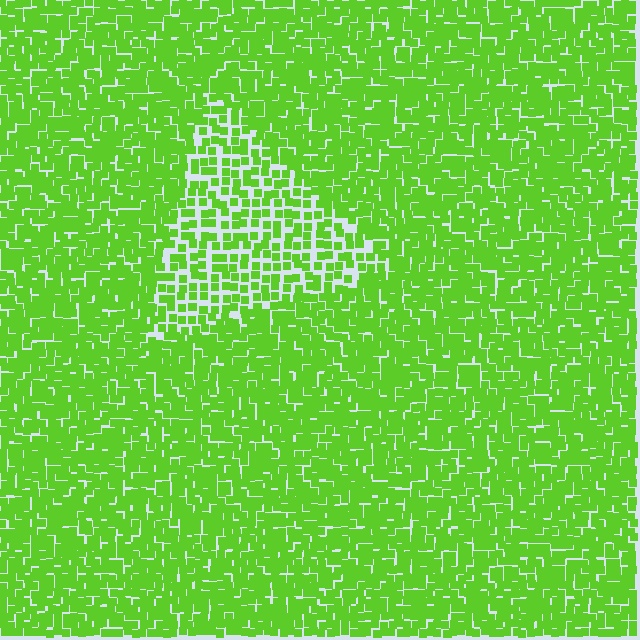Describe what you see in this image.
The image contains small lime elements arranged at two different densities. A triangle-shaped region is visible where the elements are less densely packed than the surrounding area.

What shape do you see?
I see a triangle.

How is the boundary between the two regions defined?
The boundary is defined by a change in element density (approximately 1.8x ratio). All elements are the same color, size, and shape.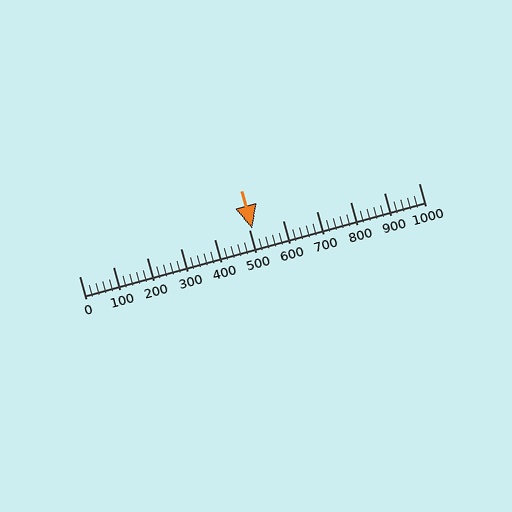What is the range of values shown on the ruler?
The ruler shows values from 0 to 1000.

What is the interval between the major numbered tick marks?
The major tick marks are spaced 100 units apart.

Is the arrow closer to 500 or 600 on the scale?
The arrow is closer to 500.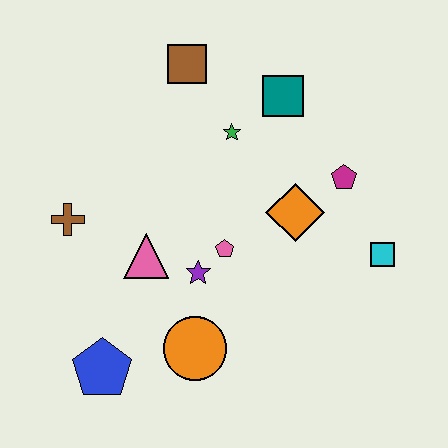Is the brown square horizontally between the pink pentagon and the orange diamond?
No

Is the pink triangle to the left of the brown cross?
No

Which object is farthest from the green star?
The blue pentagon is farthest from the green star.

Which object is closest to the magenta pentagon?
The orange diamond is closest to the magenta pentagon.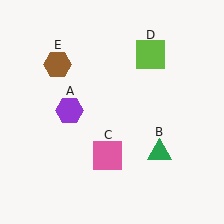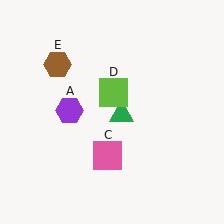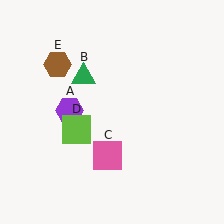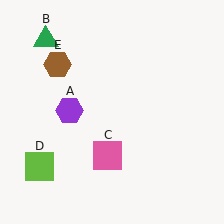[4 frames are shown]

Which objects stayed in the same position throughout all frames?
Purple hexagon (object A) and pink square (object C) and brown hexagon (object E) remained stationary.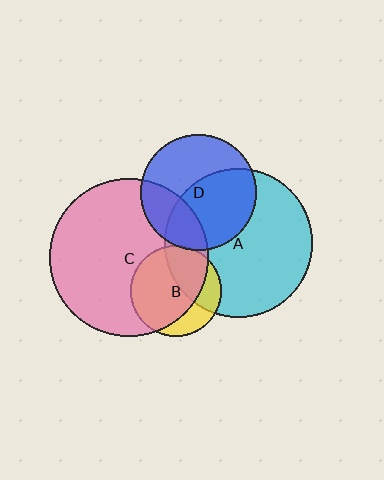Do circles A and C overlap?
Yes.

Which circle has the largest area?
Circle C (pink).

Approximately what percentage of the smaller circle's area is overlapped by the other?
Approximately 20%.